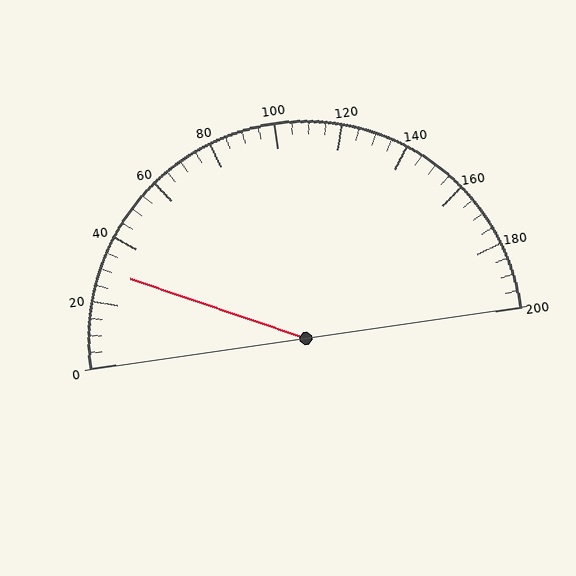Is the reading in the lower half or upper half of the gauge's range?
The reading is in the lower half of the range (0 to 200).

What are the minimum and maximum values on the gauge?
The gauge ranges from 0 to 200.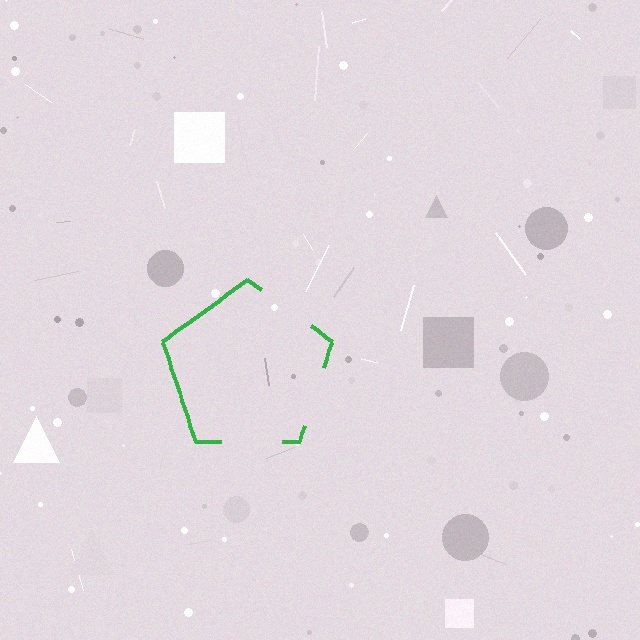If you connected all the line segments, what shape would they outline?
They would outline a pentagon.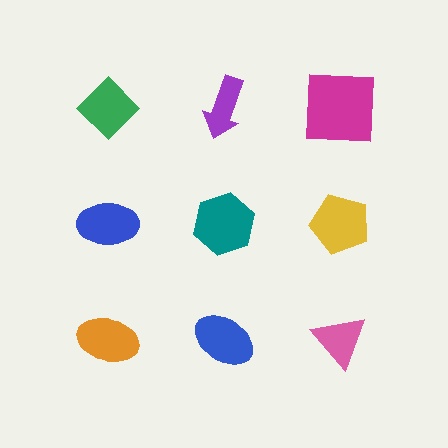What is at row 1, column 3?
A magenta square.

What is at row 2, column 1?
A blue ellipse.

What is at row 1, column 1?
A green diamond.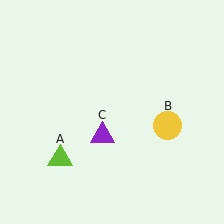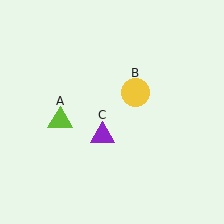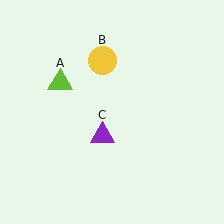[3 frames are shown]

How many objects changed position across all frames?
2 objects changed position: lime triangle (object A), yellow circle (object B).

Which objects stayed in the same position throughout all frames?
Purple triangle (object C) remained stationary.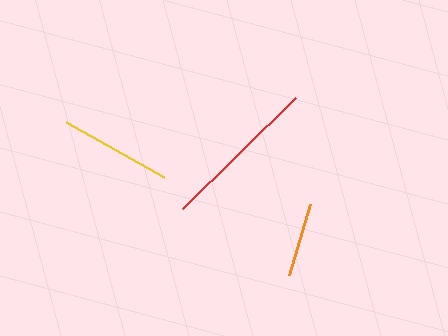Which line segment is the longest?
The red line is the longest at approximately 159 pixels.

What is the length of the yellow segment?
The yellow segment is approximately 112 pixels long.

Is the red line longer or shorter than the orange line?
The red line is longer than the orange line.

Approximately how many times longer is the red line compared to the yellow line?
The red line is approximately 1.4 times the length of the yellow line.